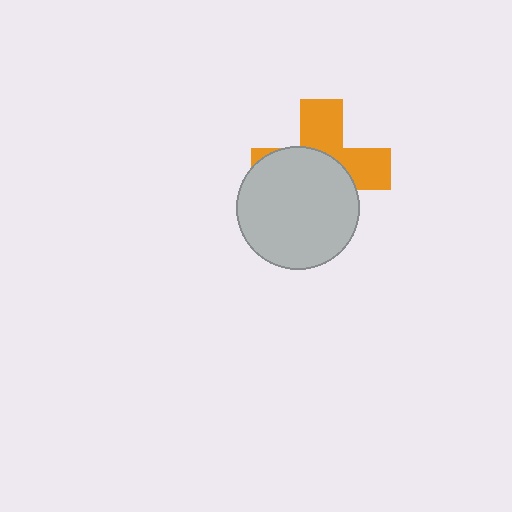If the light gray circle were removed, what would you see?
You would see the complete orange cross.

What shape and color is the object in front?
The object in front is a light gray circle.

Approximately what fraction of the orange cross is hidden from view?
Roughly 57% of the orange cross is hidden behind the light gray circle.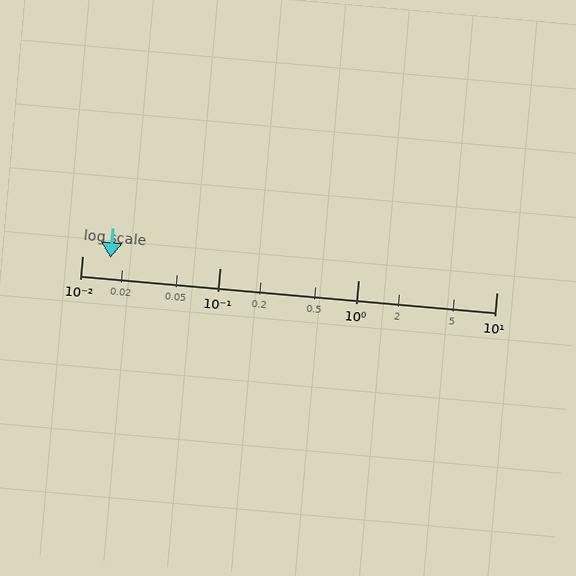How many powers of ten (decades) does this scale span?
The scale spans 3 decades, from 0.01 to 10.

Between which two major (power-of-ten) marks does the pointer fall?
The pointer is between 0.01 and 0.1.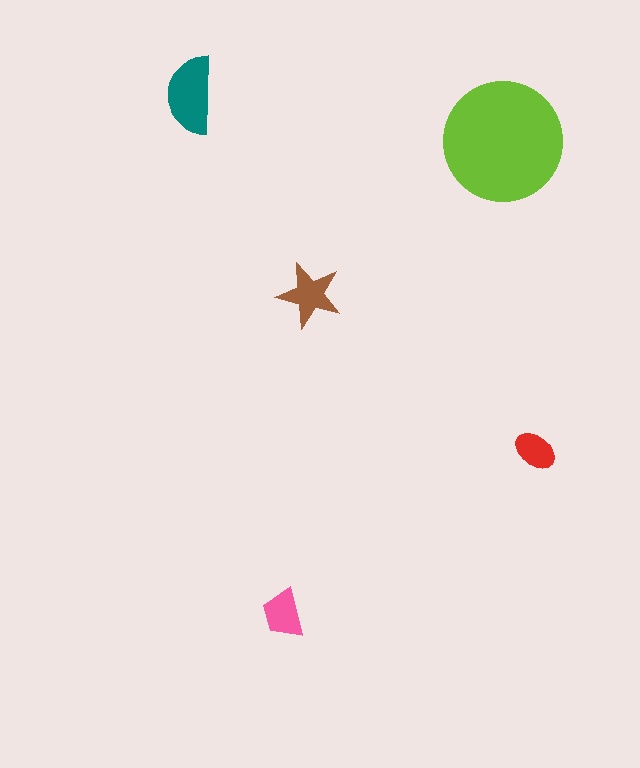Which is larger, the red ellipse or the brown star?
The brown star.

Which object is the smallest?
The red ellipse.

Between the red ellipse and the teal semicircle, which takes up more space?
The teal semicircle.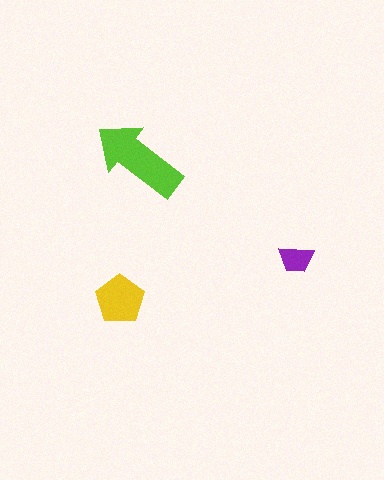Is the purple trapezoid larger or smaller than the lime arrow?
Smaller.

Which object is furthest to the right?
The purple trapezoid is rightmost.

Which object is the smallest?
The purple trapezoid.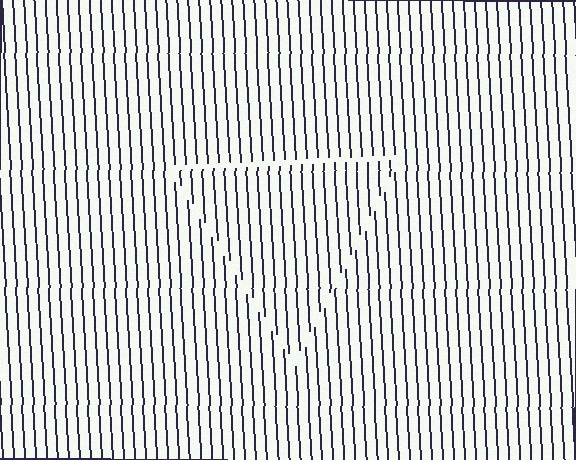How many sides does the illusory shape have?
3 sides — the line-ends trace a triangle.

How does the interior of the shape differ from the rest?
The interior of the shape contains the same grating, shifted by half a period — the contour is defined by the phase discontinuity where line-ends from the inner and outer gratings abut.